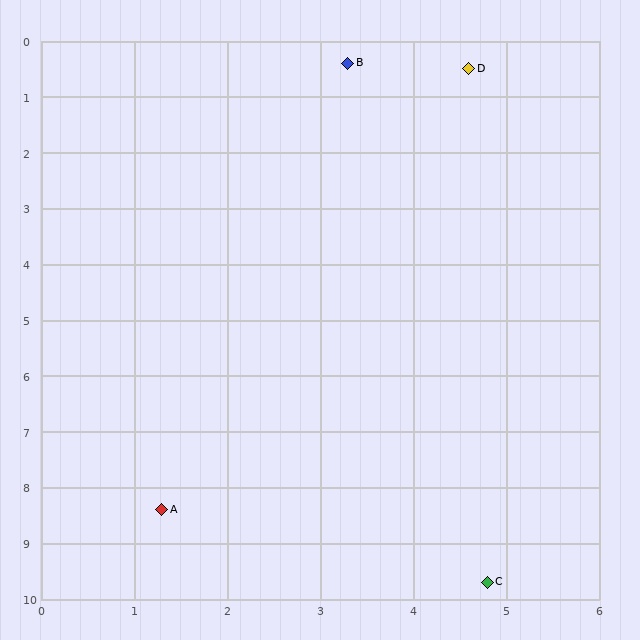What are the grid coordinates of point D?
Point D is at approximately (4.6, 0.5).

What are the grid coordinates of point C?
Point C is at approximately (4.8, 9.7).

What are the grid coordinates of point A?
Point A is at approximately (1.3, 8.4).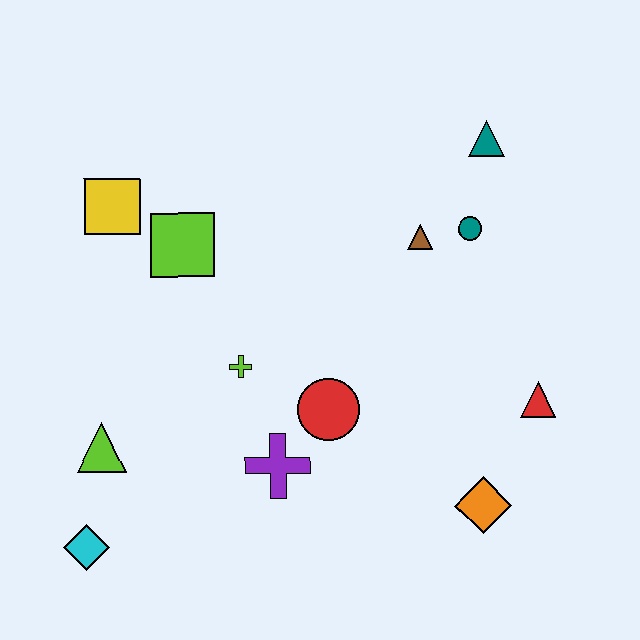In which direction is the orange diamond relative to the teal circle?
The orange diamond is below the teal circle.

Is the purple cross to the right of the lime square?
Yes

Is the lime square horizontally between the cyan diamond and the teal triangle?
Yes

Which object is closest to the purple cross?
The red circle is closest to the purple cross.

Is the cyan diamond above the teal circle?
No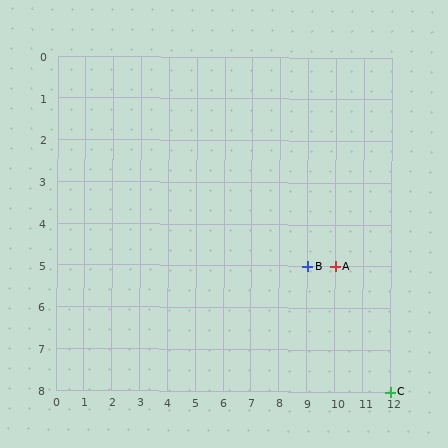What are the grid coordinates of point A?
Point A is at grid coordinates (10, 5).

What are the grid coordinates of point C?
Point C is at grid coordinates (12, 8).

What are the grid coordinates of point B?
Point B is at grid coordinates (9, 5).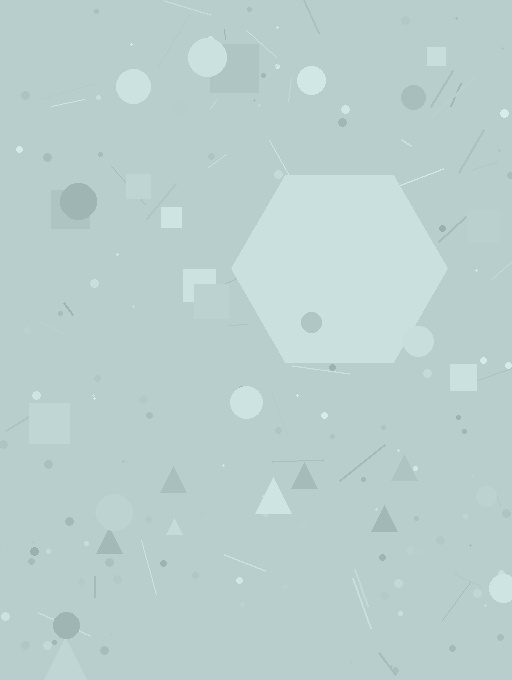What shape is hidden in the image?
A hexagon is hidden in the image.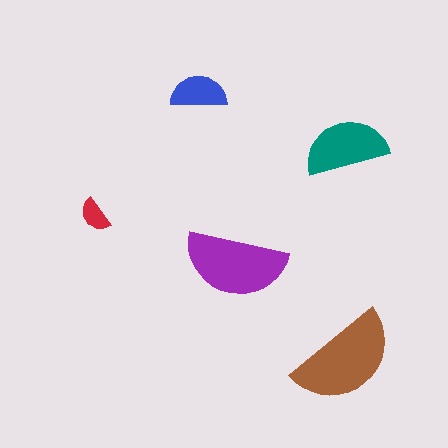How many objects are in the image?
There are 5 objects in the image.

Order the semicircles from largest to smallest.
the brown one, the purple one, the teal one, the blue one, the red one.